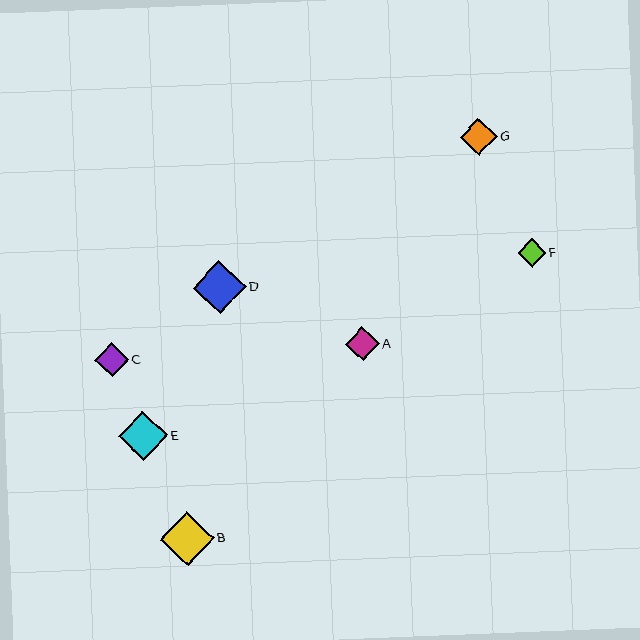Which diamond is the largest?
Diamond B is the largest with a size of approximately 54 pixels.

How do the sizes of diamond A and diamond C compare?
Diamond A and diamond C are approximately the same size.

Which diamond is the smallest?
Diamond F is the smallest with a size of approximately 28 pixels.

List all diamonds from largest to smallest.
From largest to smallest: B, D, E, G, A, C, F.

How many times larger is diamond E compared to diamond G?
Diamond E is approximately 1.3 times the size of diamond G.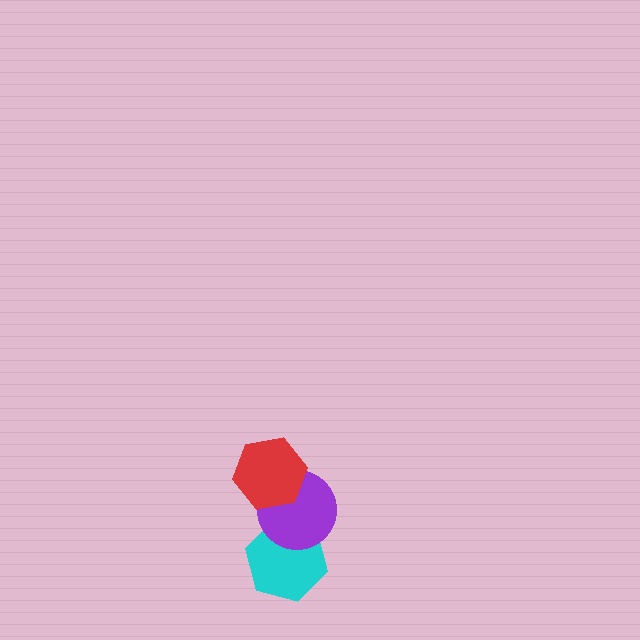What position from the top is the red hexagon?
The red hexagon is 1st from the top.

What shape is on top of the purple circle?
The red hexagon is on top of the purple circle.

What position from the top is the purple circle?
The purple circle is 2nd from the top.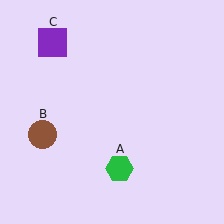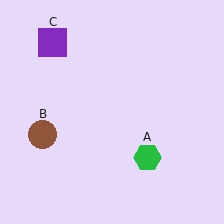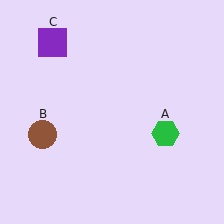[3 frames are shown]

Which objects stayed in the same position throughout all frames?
Brown circle (object B) and purple square (object C) remained stationary.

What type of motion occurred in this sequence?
The green hexagon (object A) rotated counterclockwise around the center of the scene.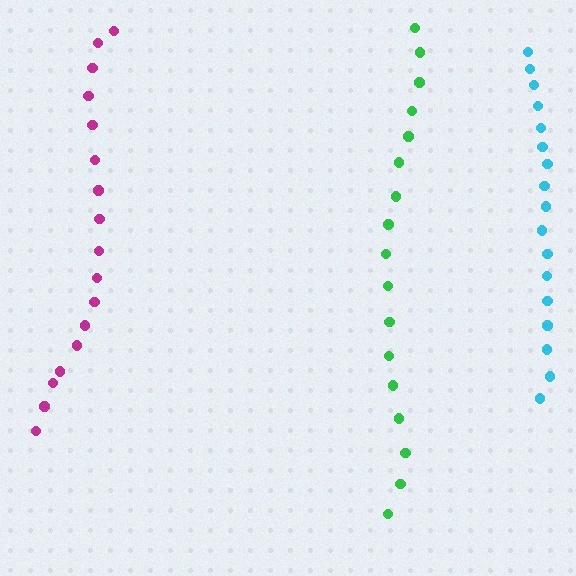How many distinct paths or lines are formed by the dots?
There are 3 distinct paths.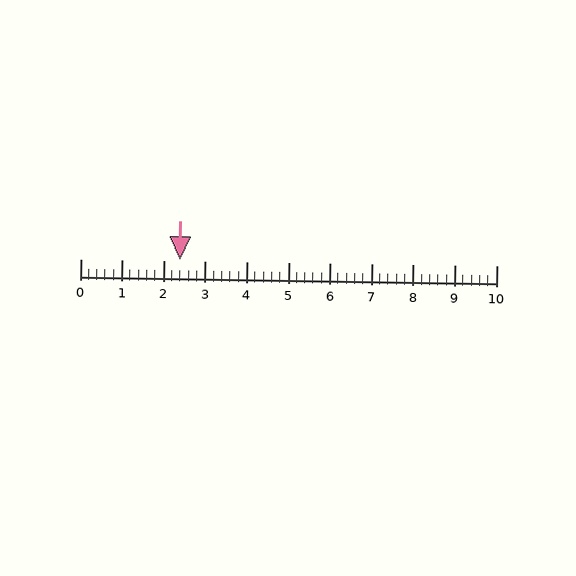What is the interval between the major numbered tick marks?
The major tick marks are spaced 1 units apart.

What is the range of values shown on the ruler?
The ruler shows values from 0 to 10.